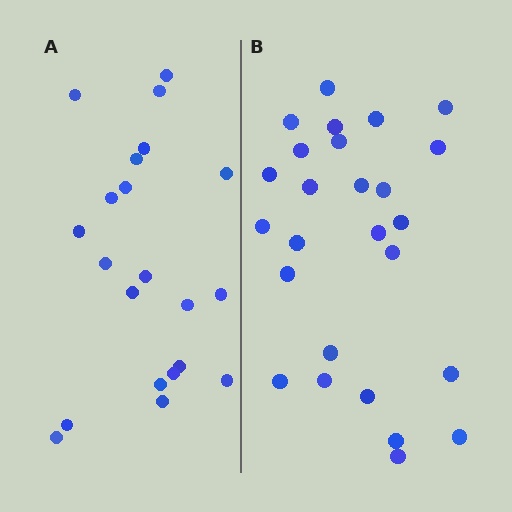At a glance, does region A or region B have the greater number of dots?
Region B (the right region) has more dots.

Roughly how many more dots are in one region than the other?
Region B has about 5 more dots than region A.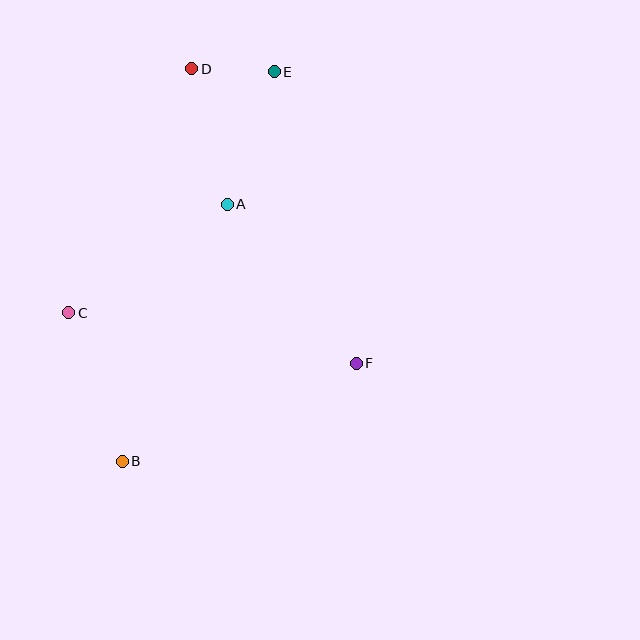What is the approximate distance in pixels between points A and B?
The distance between A and B is approximately 277 pixels.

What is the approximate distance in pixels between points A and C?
The distance between A and C is approximately 192 pixels.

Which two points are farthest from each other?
Points B and E are farthest from each other.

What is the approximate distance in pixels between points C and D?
The distance between C and D is approximately 273 pixels.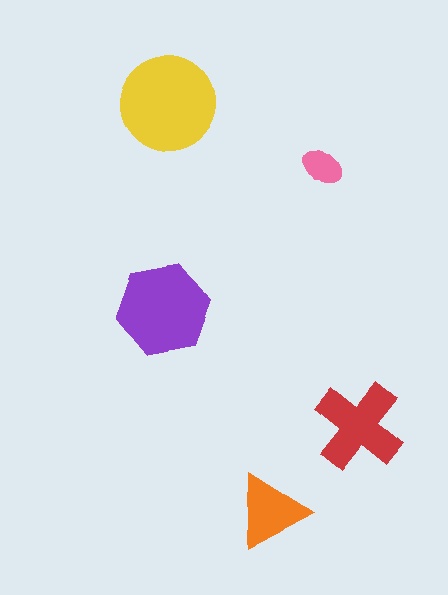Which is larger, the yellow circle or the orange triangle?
The yellow circle.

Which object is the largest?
The yellow circle.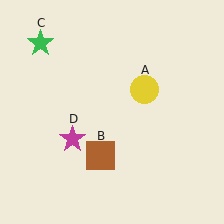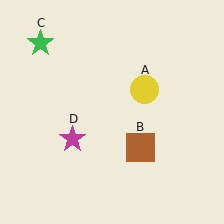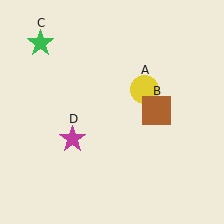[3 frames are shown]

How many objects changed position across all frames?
1 object changed position: brown square (object B).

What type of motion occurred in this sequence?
The brown square (object B) rotated counterclockwise around the center of the scene.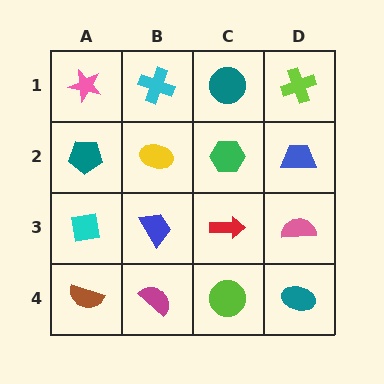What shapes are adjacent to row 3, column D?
A blue trapezoid (row 2, column D), a teal ellipse (row 4, column D), a red arrow (row 3, column C).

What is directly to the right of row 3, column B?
A red arrow.